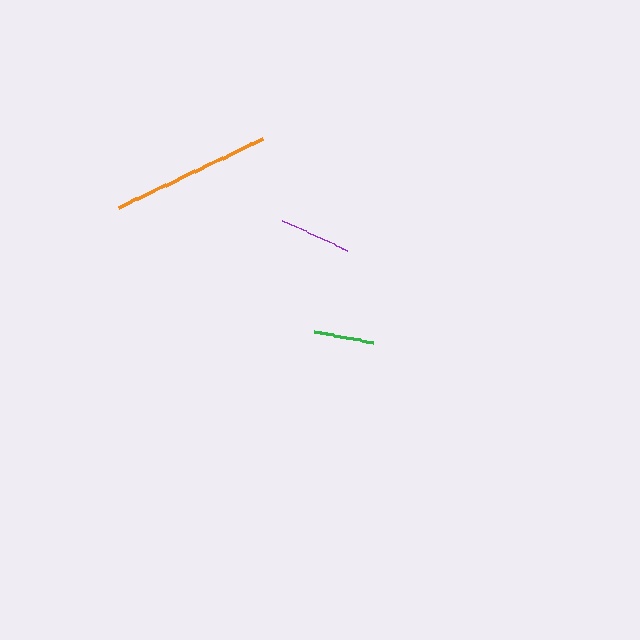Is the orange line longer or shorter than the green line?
The orange line is longer than the green line.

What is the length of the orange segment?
The orange segment is approximately 160 pixels long.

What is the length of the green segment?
The green segment is approximately 61 pixels long.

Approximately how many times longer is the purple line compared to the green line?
The purple line is approximately 1.2 times the length of the green line.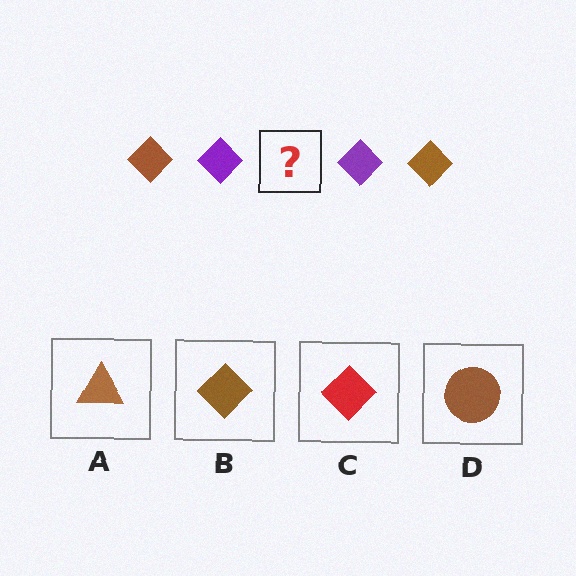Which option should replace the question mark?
Option B.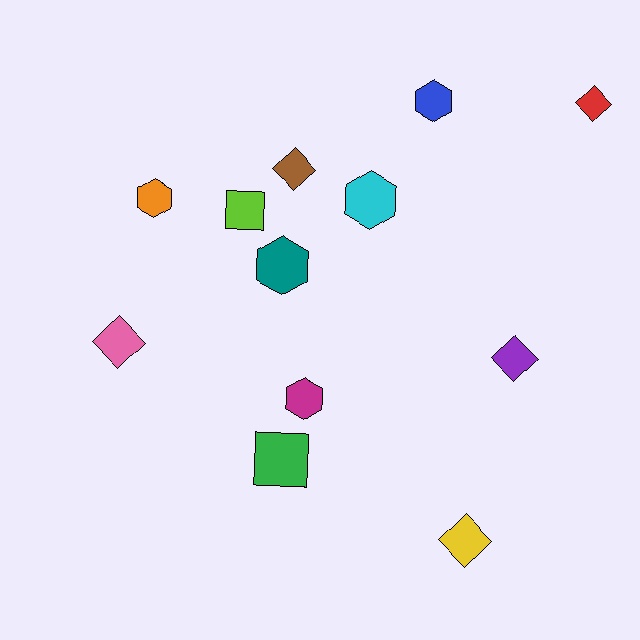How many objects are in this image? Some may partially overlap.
There are 12 objects.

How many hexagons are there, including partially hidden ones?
There are 5 hexagons.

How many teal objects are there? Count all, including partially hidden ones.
There is 1 teal object.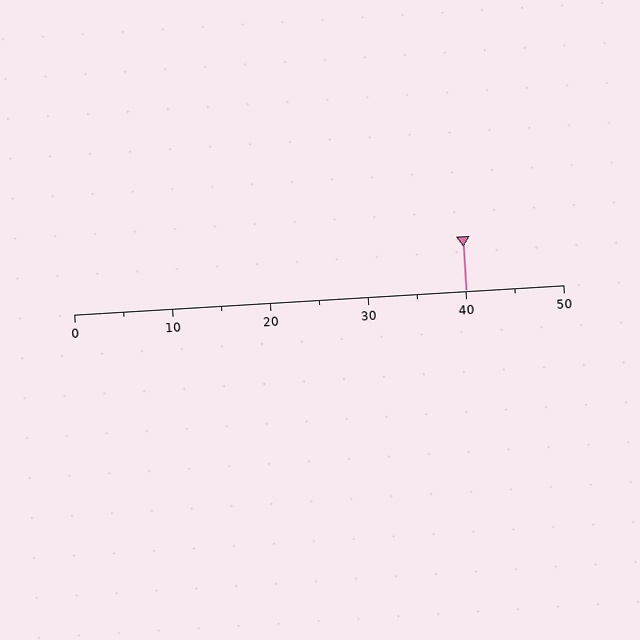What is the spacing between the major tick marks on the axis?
The major ticks are spaced 10 apart.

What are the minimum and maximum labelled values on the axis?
The axis runs from 0 to 50.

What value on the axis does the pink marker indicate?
The marker indicates approximately 40.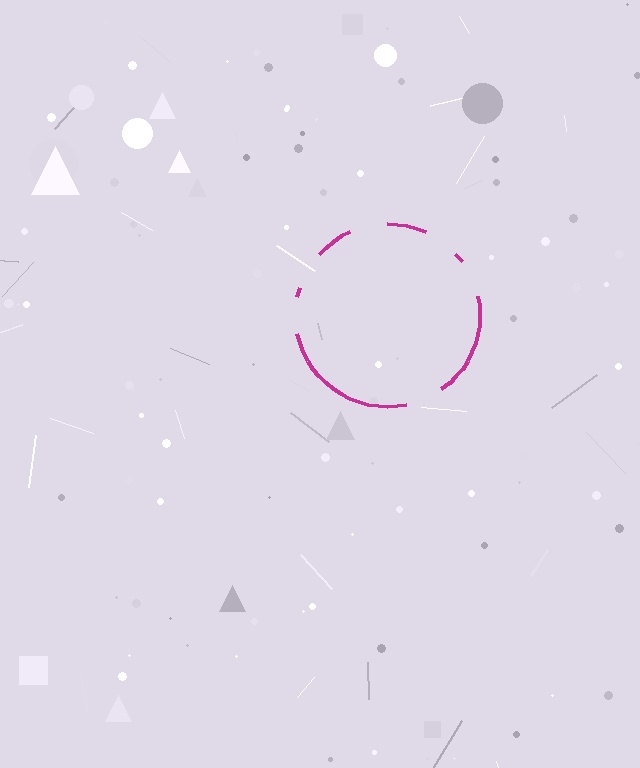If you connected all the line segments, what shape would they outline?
They would outline a circle.